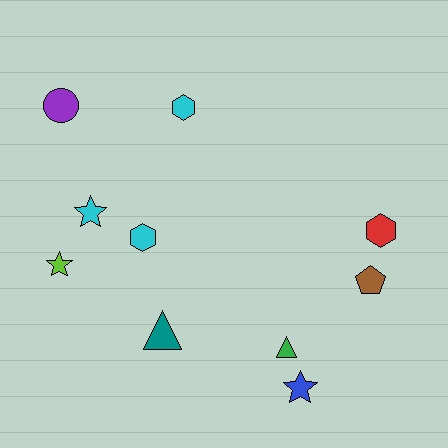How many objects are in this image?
There are 10 objects.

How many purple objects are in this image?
There is 1 purple object.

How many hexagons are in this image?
There are 3 hexagons.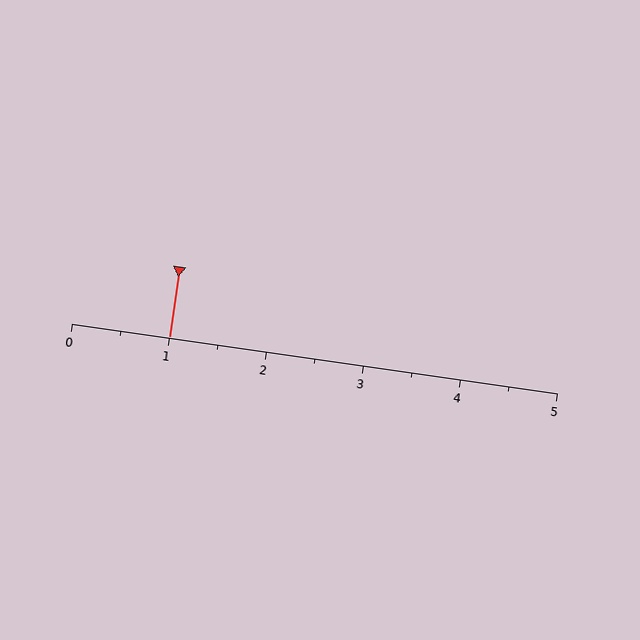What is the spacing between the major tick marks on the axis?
The major ticks are spaced 1 apart.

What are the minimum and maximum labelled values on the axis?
The axis runs from 0 to 5.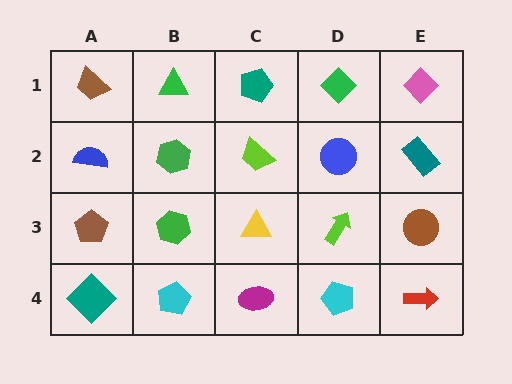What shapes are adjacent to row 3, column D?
A blue circle (row 2, column D), a cyan pentagon (row 4, column D), a yellow triangle (row 3, column C), a brown circle (row 3, column E).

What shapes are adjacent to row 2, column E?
A pink diamond (row 1, column E), a brown circle (row 3, column E), a blue circle (row 2, column D).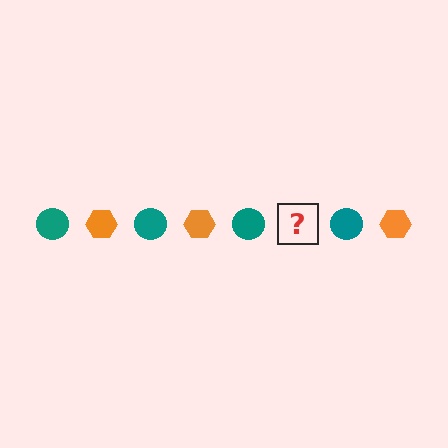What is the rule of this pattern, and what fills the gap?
The rule is that the pattern alternates between teal circle and orange hexagon. The gap should be filled with an orange hexagon.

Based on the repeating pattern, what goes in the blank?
The blank should be an orange hexagon.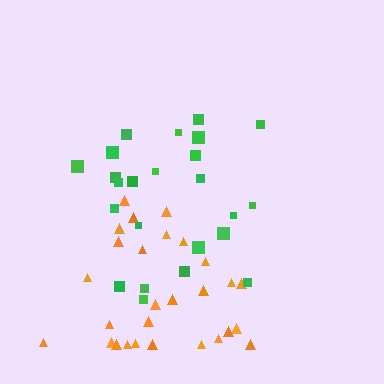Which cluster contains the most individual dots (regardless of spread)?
Orange (28).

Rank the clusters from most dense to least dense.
orange, green.